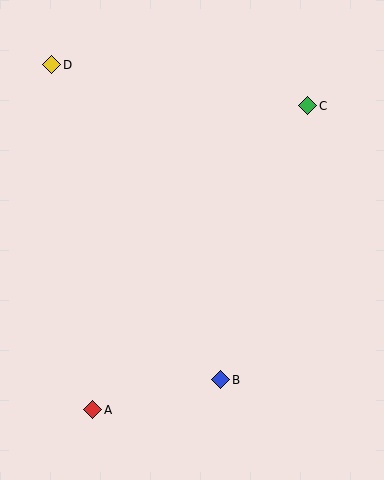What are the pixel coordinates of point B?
Point B is at (221, 380).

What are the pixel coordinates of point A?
Point A is at (93, 410).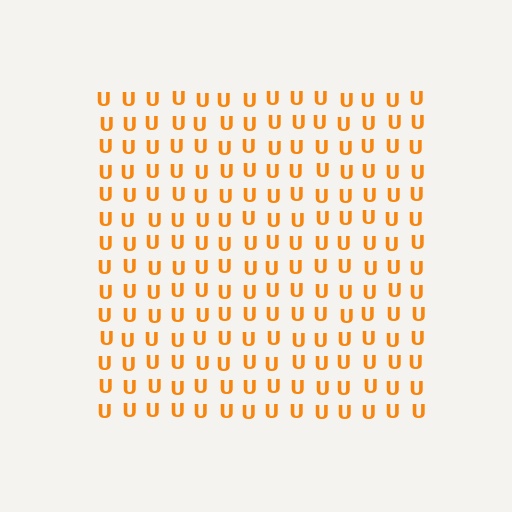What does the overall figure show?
The overall figure shows a square.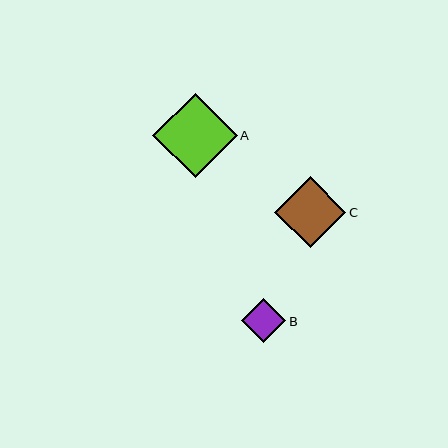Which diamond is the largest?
Diamond A is the largest with a size of approximately 84 pixels.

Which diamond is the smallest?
Diamond B is the smallest with a size of approximately 44 pixels.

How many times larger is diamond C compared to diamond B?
Diamond C is approximately 1.6 times the size of diamond B.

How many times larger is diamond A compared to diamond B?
Diamond A is approximately 1.9 times the size of diamond B.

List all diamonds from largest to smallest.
From largest to smallest: A, C, B.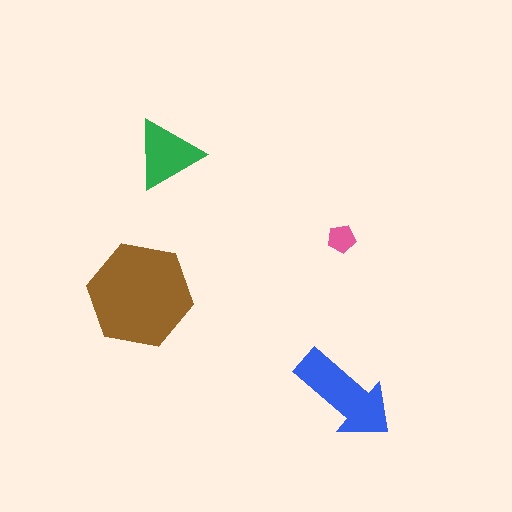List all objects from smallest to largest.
The pink pentagon, the green triangle, the blue arrow, the brown hexagon.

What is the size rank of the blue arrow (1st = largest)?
2nd.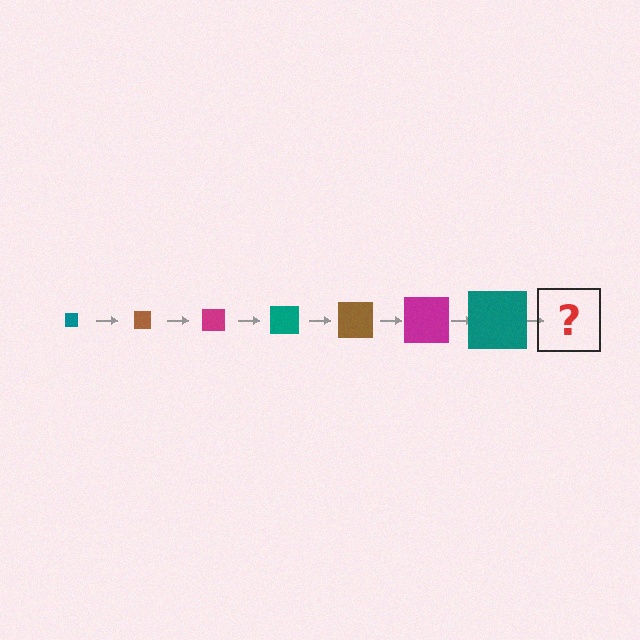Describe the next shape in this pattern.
It should be a brown square, larger than the previous one.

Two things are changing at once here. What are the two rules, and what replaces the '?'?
The two rules are that the square grows larger each step and the color cycles through teal, brown, and magenta. The '?' should be a brown square, larger than the previous one.